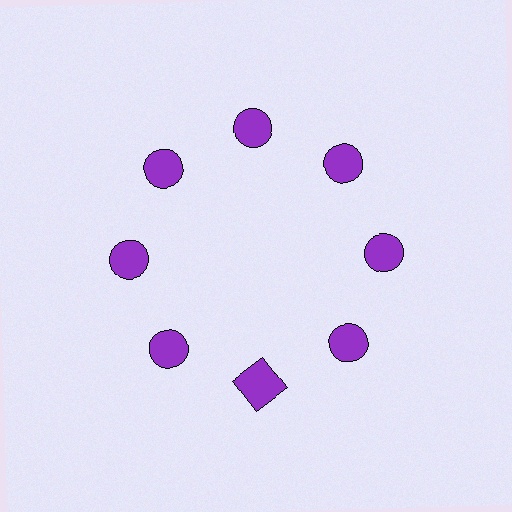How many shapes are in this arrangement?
There are 8 shapes arranged in a ring pattern.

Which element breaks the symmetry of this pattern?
The purple square at roughly the 6 o'clock position breaks the symmetry. All other shapes are purple circles.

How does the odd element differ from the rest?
It has a different shape: square instead of circle.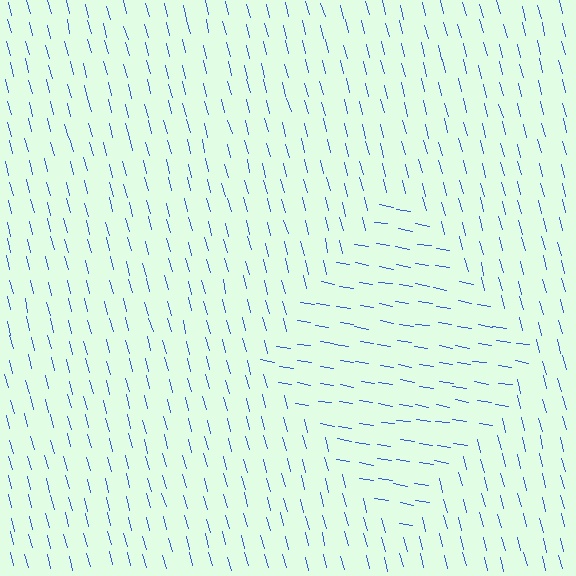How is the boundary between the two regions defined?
The boundary is defined purely by a change in line orientation (approximately 66 degrees difference). All lines are the same color and thickness.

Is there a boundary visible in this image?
Yes, there is a texture boundary formed by a change in line orientation.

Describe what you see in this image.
The image is filled with small blue line segments. A diamond region in the image has lines oriented differently from the surrounding lines, creating a visible texture boundary.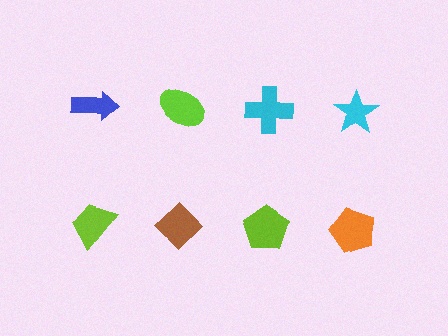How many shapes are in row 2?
4 shapes.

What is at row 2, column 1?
A lime trapezoid.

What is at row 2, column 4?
An orange pentagon.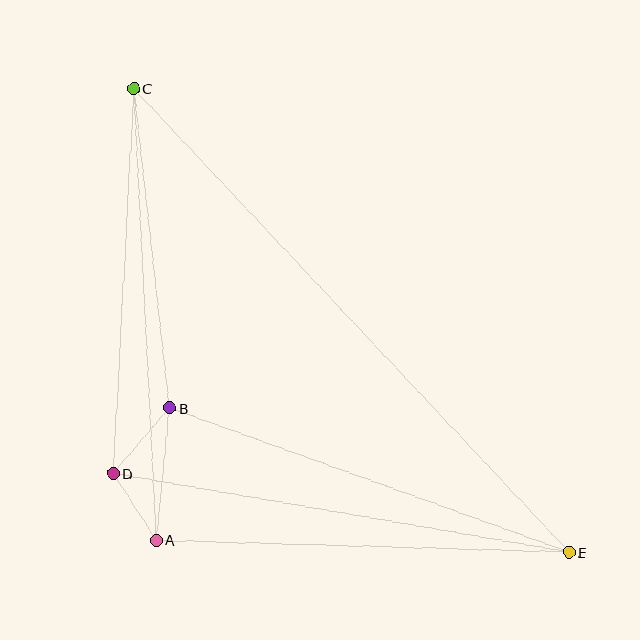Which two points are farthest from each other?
Points C and E are farthest from each other.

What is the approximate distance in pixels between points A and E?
The distance between A and E is approximately 413 pixels.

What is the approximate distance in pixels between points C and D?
The distance between C and D is approximately 386 pixels.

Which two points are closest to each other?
Points A and D are closest to each other.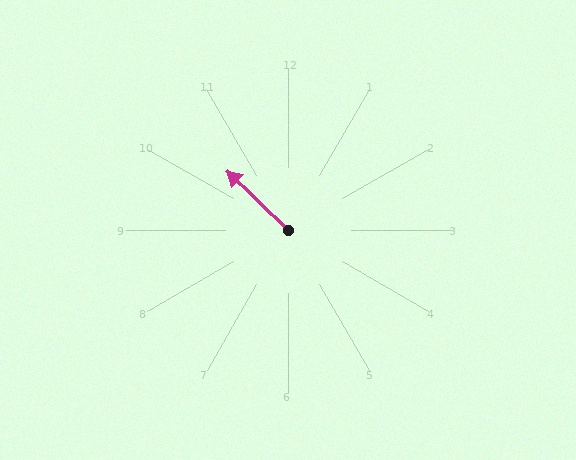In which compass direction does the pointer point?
Northwest.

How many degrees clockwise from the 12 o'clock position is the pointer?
Approximately 314 degrees.